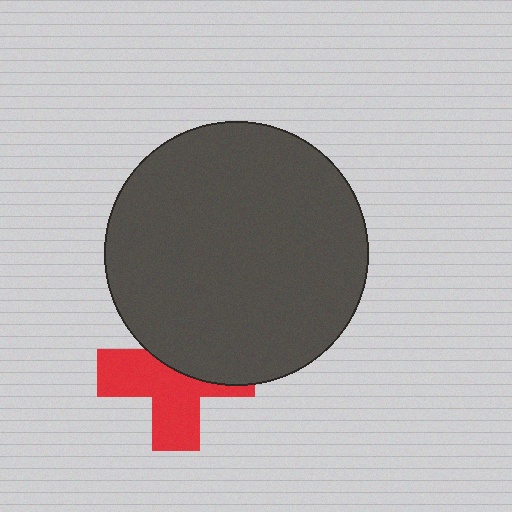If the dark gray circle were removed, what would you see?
You would see the complete red cross.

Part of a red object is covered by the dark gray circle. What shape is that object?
It is a cross.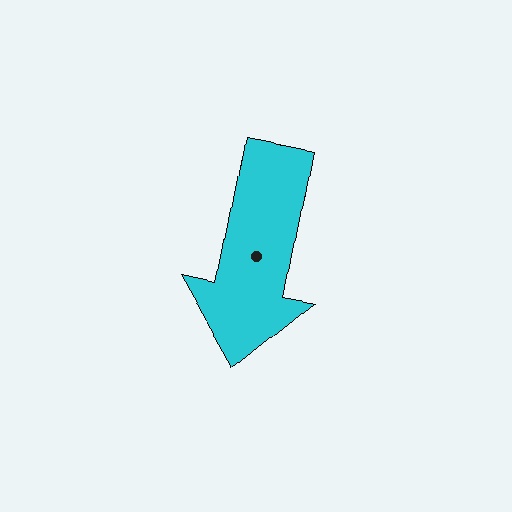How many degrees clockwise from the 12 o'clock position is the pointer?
Approximately 191 degrees.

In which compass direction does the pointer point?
South.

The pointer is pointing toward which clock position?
Roughly 6 o'clock.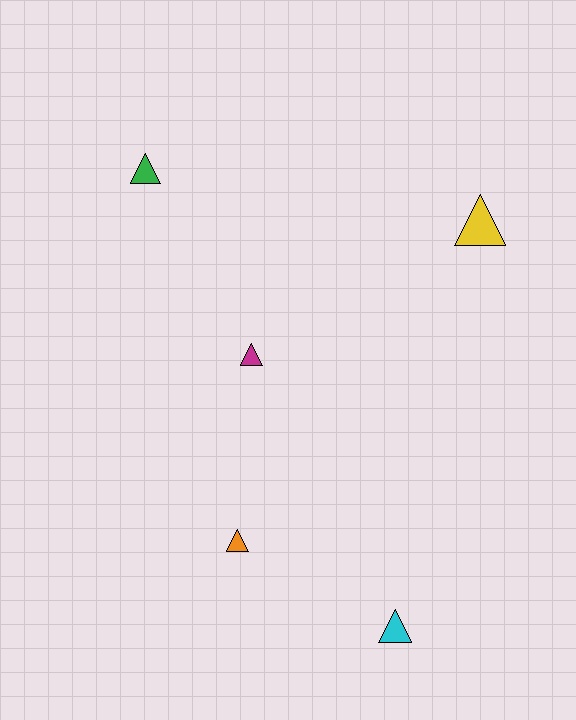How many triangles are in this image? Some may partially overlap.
There are 5 triangles.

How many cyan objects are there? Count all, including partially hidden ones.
There is 1 cyan object.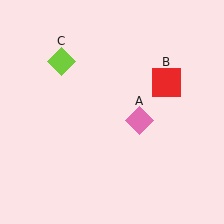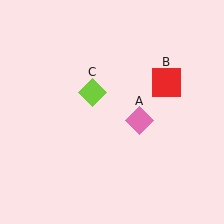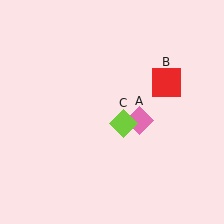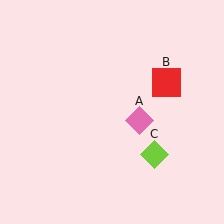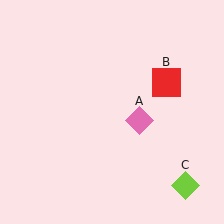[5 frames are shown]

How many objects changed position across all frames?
1 object changed position: lime diamond (object C).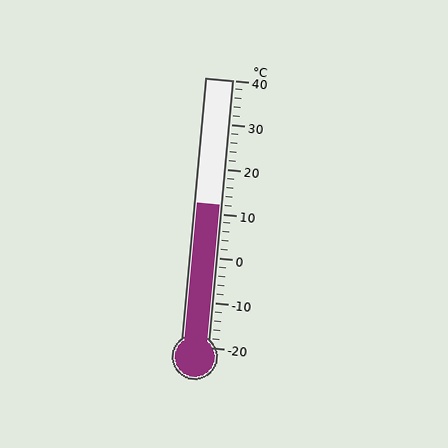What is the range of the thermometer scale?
The thermometer scale ranges from -20°C to 40°C.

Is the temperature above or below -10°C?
The temperature is above -10°C.